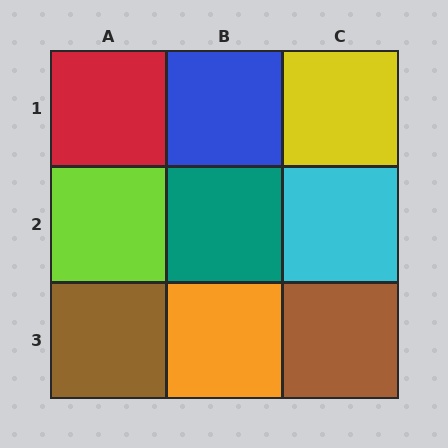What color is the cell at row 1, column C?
Yellow.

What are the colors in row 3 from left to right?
Brown, orange, brown.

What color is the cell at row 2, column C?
Cyan.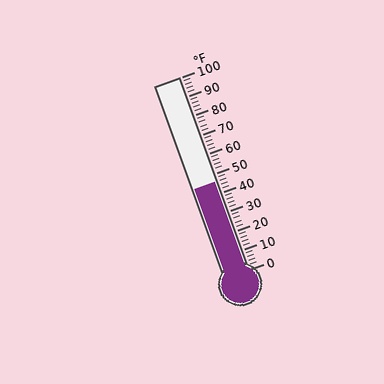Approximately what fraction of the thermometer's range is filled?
The thermometer is filled to approximately 45% of its range.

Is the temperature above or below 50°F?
The temperature is below 50°F.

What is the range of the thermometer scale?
The thermometer scale ranges from 0°F to 100°F.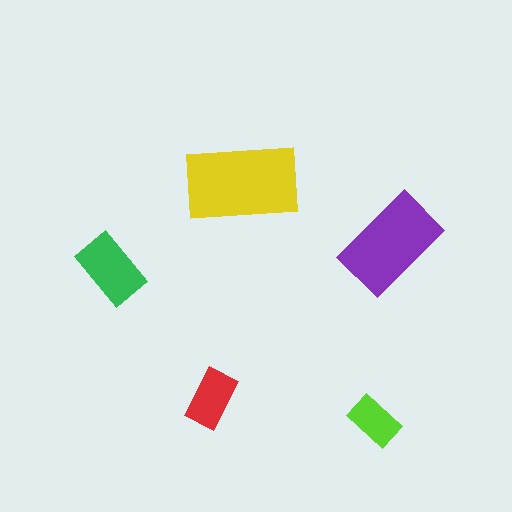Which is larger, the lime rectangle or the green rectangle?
The green one.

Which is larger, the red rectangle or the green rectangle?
The green one.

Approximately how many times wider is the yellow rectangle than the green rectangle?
About 1.5 times wider.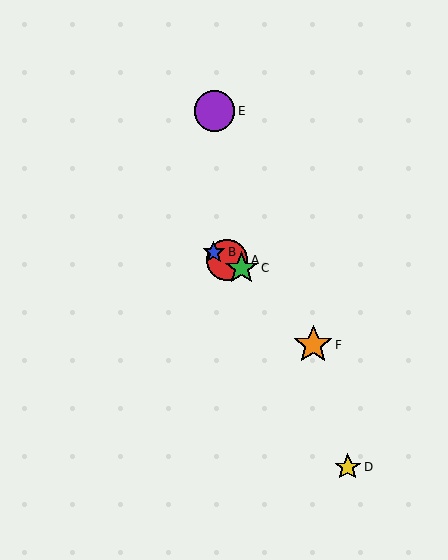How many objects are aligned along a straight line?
3 objects (A, B, C) are aligned along a straight line.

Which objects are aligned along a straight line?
Objects A, B, C are aligned along a straight line.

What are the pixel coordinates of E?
Object E is at (215, 111).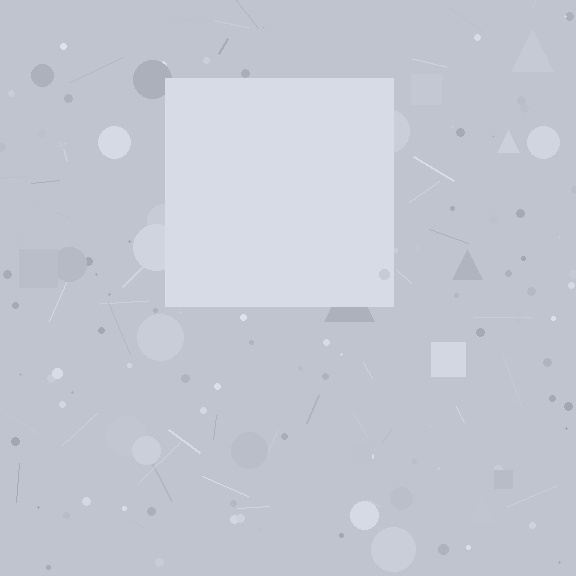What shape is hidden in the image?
A square is hidden in the image.